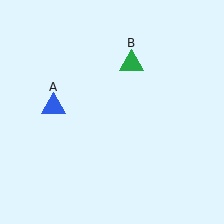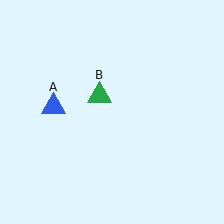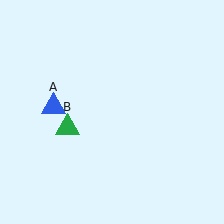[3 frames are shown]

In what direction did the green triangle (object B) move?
The green triangle (object B) moved down and to the left.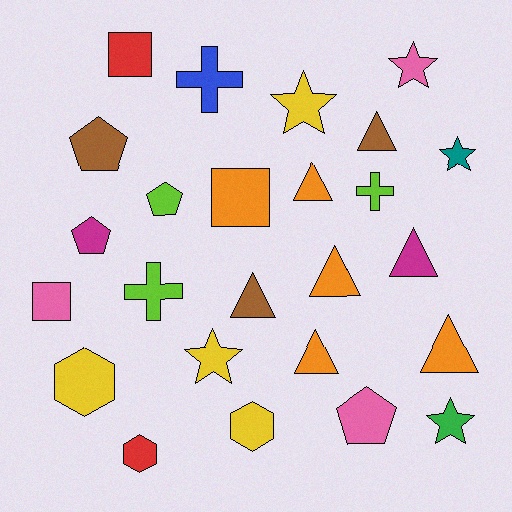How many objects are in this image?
There are 25 objects.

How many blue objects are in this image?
There is 1 blue object.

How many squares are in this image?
There are 3 squares.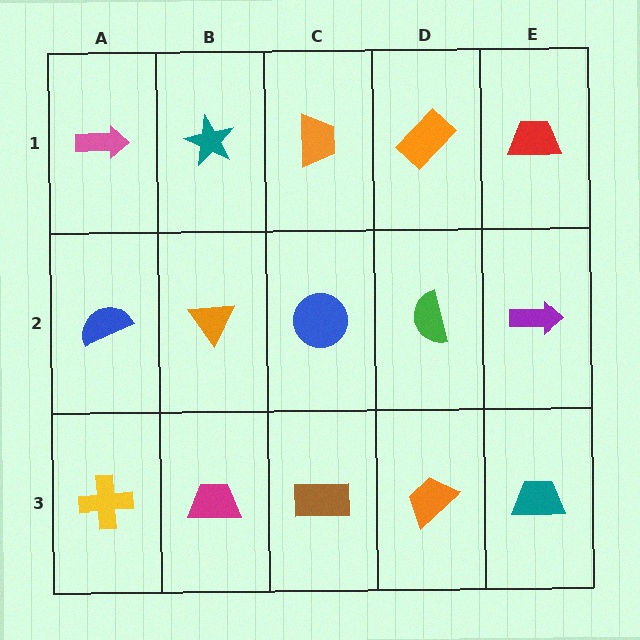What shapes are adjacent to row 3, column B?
An orange triangle (row 2, column B), a yellow cross (row 3, column A), a brown rectangle (row 3, column C).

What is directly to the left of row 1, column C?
A teal star.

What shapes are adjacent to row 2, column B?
A teal star (row 1, column B), a magenta trapezoid (row 3, column B), a blue semicircle (row 2, column A), a blue circle (row 2, column C).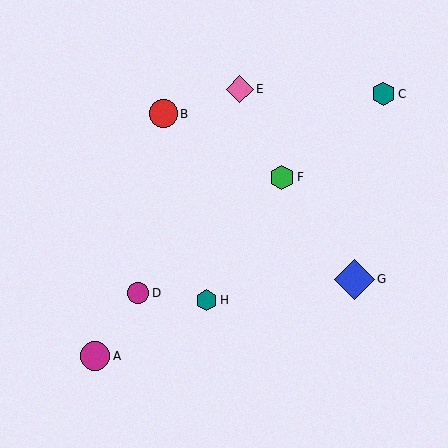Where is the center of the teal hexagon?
The center of the teal hexagon is at (383, 94).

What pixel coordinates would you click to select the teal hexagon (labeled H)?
Click at (206, 300) to select the teal hexagon H.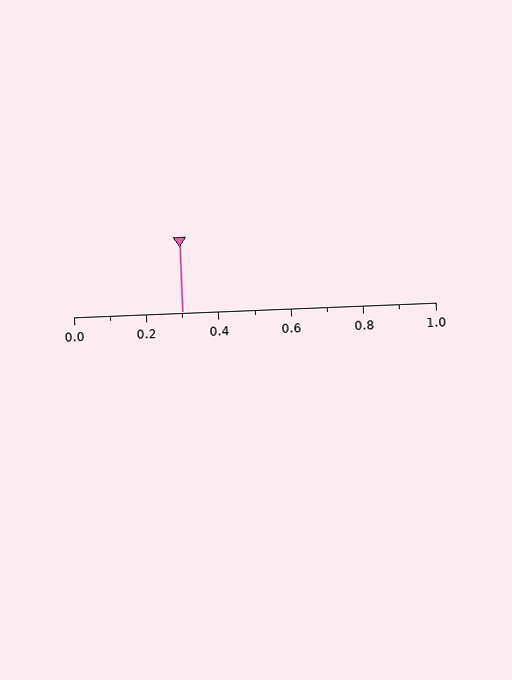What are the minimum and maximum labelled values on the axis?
The axis runs from 0.0 to 1.0.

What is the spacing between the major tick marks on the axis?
The major ticks are spaced 0.2 apart.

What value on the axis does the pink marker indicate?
The marker indicates approximately 0.3.